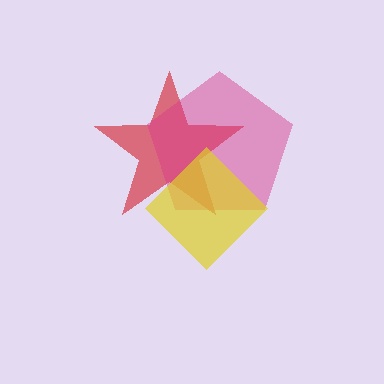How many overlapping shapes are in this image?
There are 3 overlapping shapes in the image.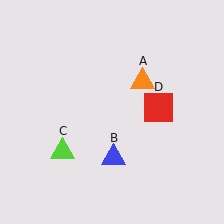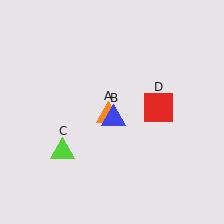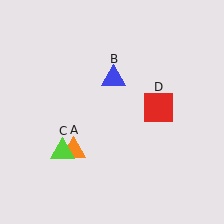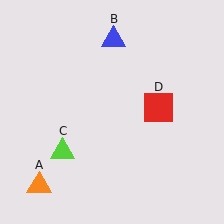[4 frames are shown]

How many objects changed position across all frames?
2 objects changed position: orange triangle (object A), blue triangle (object B).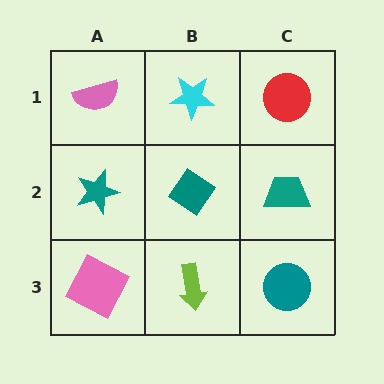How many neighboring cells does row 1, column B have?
3.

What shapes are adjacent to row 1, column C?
A teal trapezoid (row 2, column C), a cyan star (row 1, column B).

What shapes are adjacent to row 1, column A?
A teal star (row 2, column A), a cyan star (row 1, column B).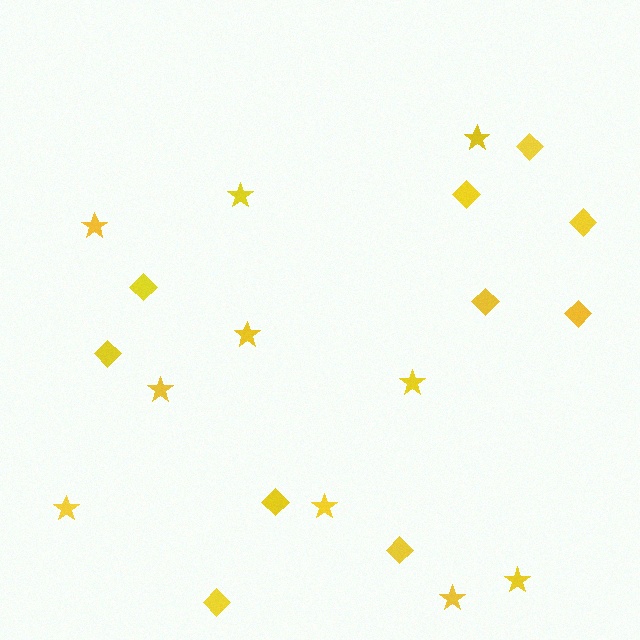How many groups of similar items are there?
There are 2 groups: one group of stars (10) and one group of diamonds (10).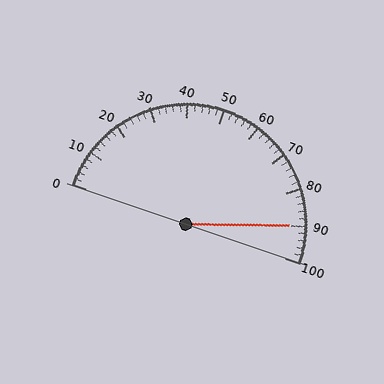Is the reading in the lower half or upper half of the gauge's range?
The reading is in the upper half of the range (0 to 100).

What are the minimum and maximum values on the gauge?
The gauge ranges from 0 to 100.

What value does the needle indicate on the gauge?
The needle indicates approximately 90.